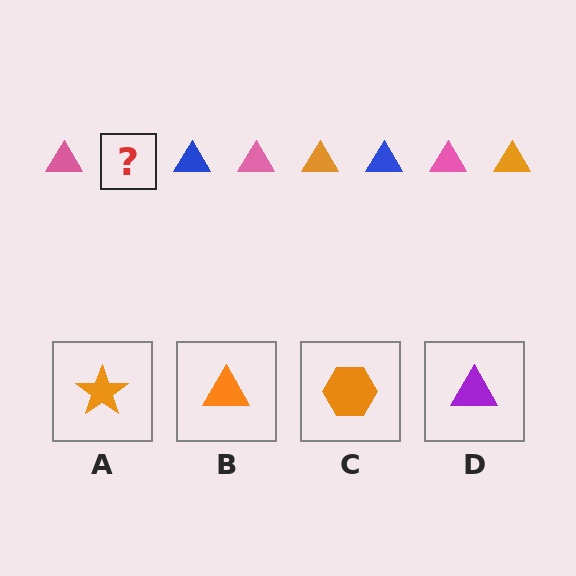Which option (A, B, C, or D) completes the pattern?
B.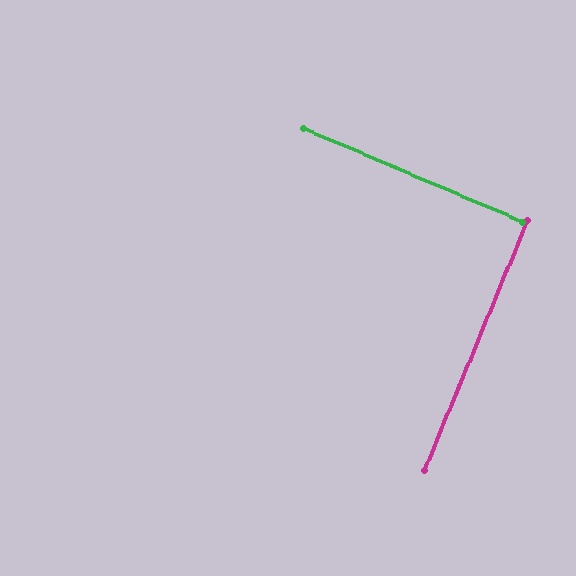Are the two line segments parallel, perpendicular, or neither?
Perpendicular — they meet at approximately 89°.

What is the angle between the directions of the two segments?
Approximately 89 degrees.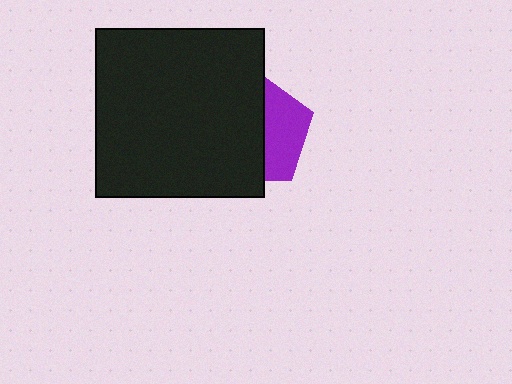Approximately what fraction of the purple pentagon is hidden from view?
Roughly 63% of the purple pentagon is hidden behind the black square.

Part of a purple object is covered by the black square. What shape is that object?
It is a pentagon.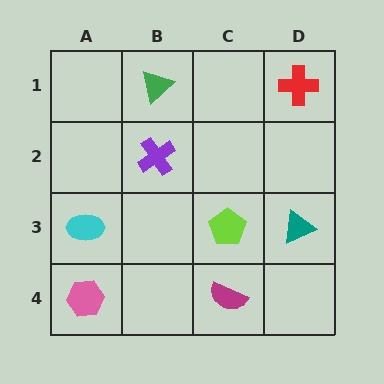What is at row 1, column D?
A red cross.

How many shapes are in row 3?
3 shapes.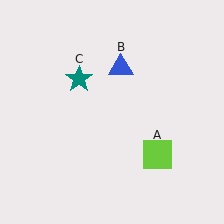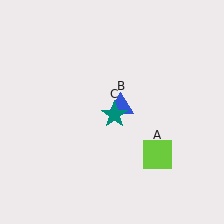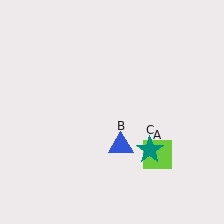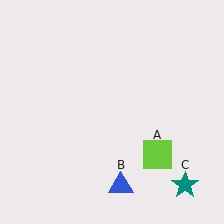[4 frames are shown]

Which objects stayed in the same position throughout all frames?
Lime square (object A) remained stationary.